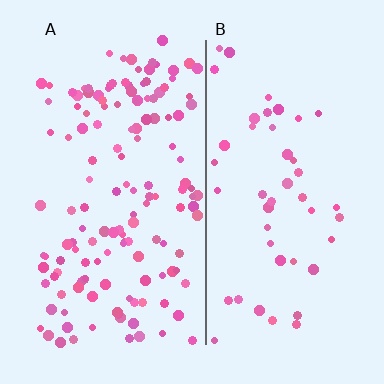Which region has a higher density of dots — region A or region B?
A (the left).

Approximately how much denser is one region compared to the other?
Approximately 3.1× — region A over region B.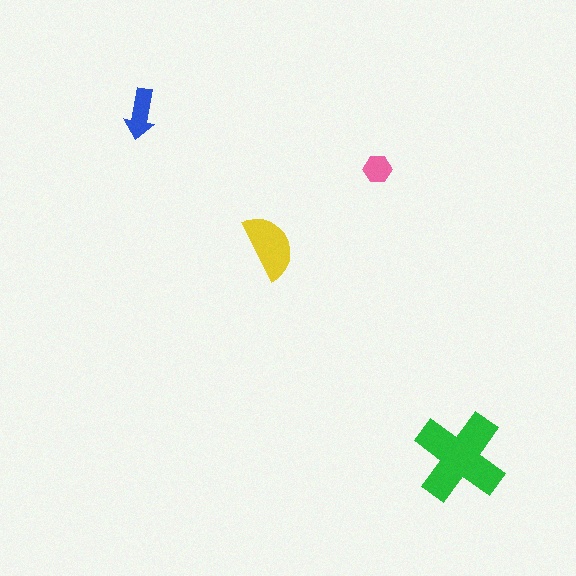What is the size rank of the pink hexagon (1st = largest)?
4th.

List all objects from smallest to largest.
The pink hexagon, the blue arrow, the yellow semicircle, the green cross.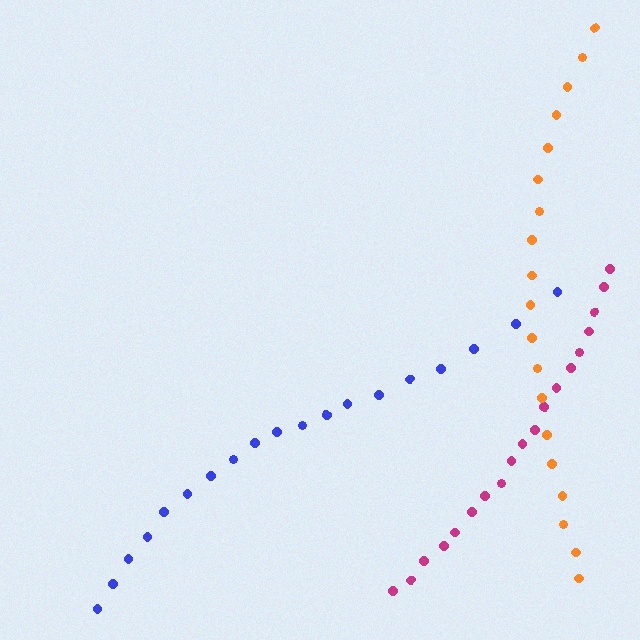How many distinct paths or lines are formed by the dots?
There are 3 distinct paths.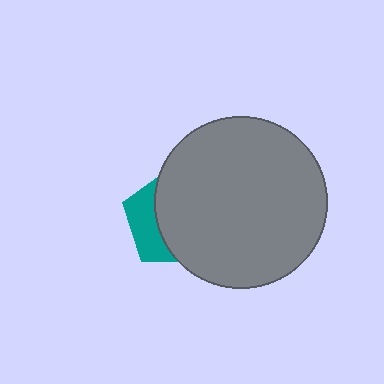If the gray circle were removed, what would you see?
You would see the complete teal pentagon.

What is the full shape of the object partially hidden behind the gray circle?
The partially hidden object is a teal pentagon.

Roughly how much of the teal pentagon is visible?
A small part of it is visible (roughly 32%).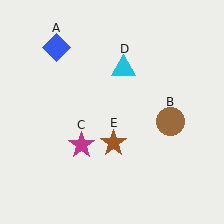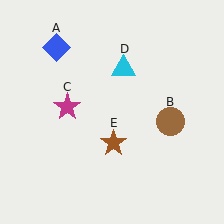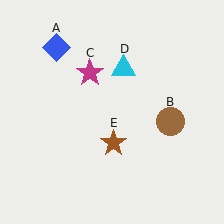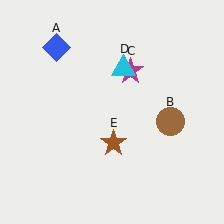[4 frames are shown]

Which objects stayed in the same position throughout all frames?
Blue diamond (object A) and brown circle (object B) and cyan triangle (object D) and brown star (object E) remained stationary.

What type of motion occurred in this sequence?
The magenta star (object C) rotated clockwise around the center of the scene.